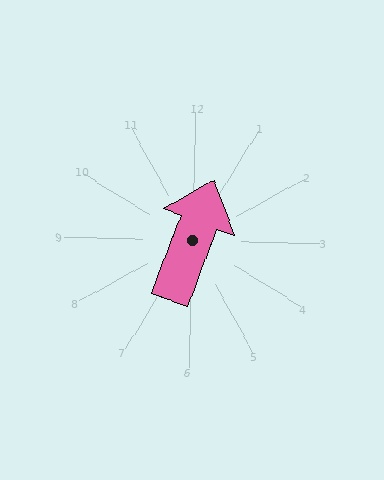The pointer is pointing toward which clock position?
Roughly 1 o'clock.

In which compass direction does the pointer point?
North.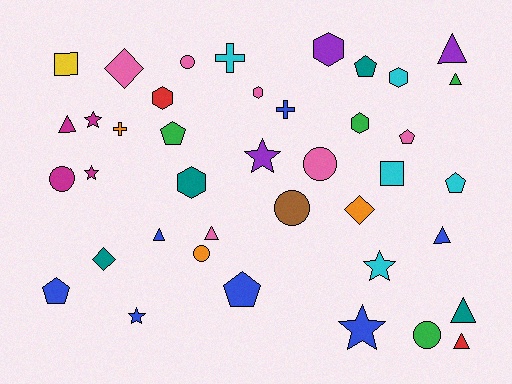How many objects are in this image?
There are 40 objects.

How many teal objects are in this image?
There are 4 teal objects.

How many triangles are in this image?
There are 8 triangles.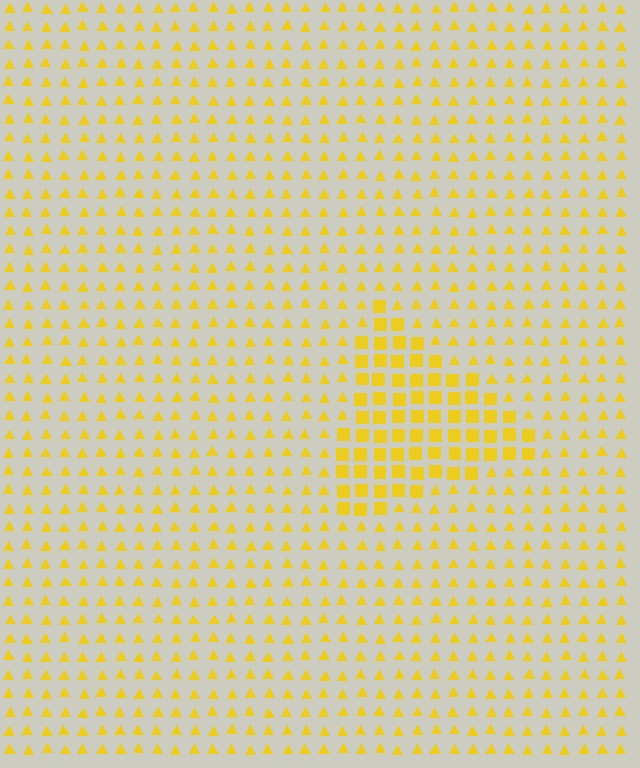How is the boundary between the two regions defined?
The boundary is defined by a change in element shape: squares inside vs. triangles outside. All elements share the same color and spacing.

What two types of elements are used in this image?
The image uses squares inside the triangle region and triangles outside it.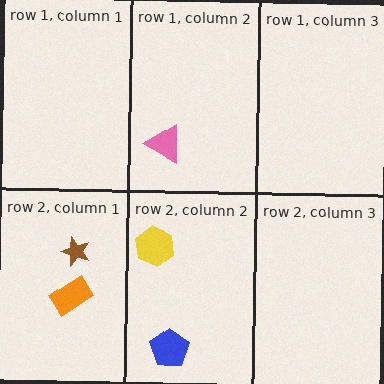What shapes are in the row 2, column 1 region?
The brown star, the orange rectangle.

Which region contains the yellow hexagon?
The row 2, column 2 region.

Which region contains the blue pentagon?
The row 2, column 2 region.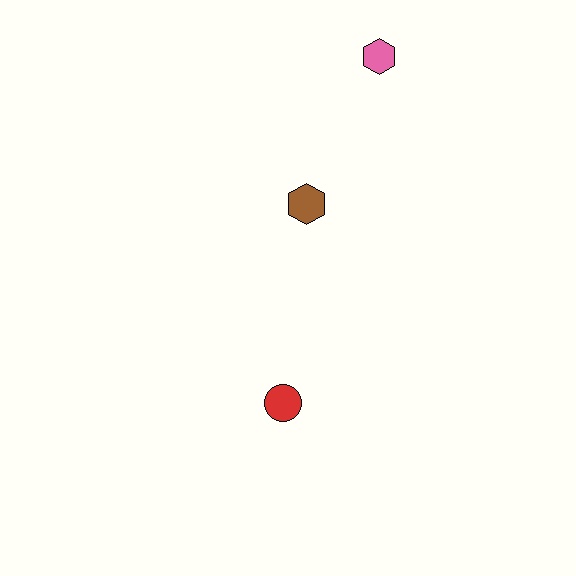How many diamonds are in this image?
There are no diamonds.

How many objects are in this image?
There are 3 objects.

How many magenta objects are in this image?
There are no magenta objects.